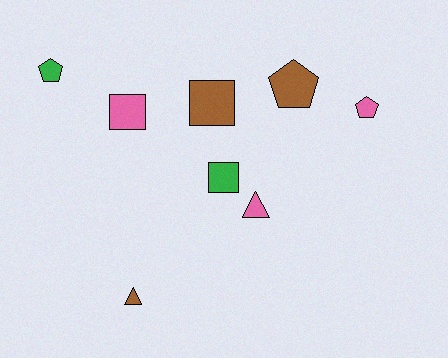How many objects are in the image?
There are 8 objects.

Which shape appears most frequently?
Square, with 3 objects.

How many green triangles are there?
There are no green triangles.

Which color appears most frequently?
Pink, with 3 objects.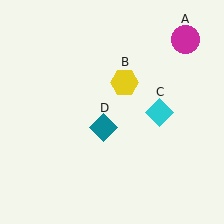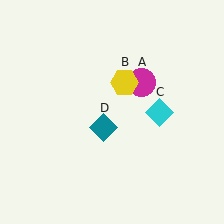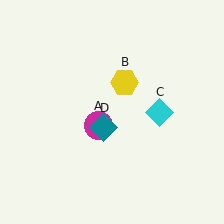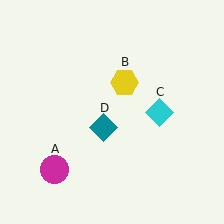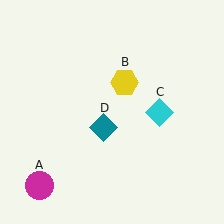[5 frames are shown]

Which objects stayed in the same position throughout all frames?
Yellow hexagon (object B) and cyan diamond (object C) and teal diamond (object D) remained stationary.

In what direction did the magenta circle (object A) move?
The magenta circle (object A) moved down and to the left.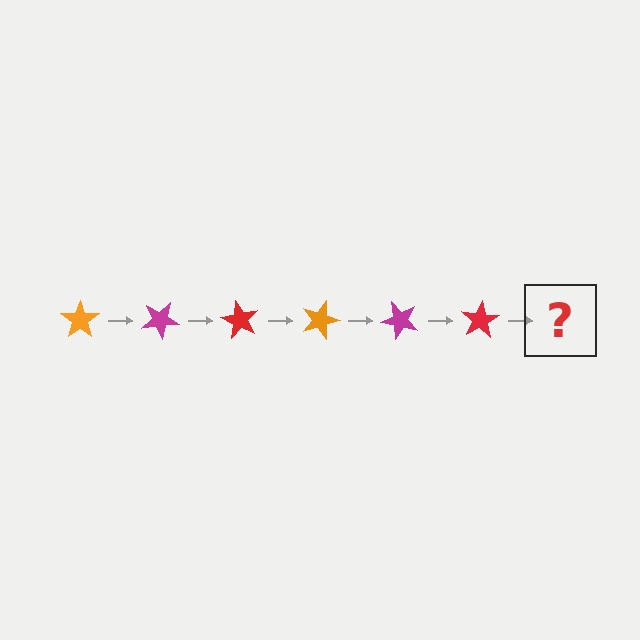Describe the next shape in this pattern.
It should be an orange star, rotated 180 degrees from the start.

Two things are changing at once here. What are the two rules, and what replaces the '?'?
The two rules are that it rotates 30 degrees each step and the color cycles through orange, magenta, and red. The '?' should be an orange star, rotated 180 degrees from the start.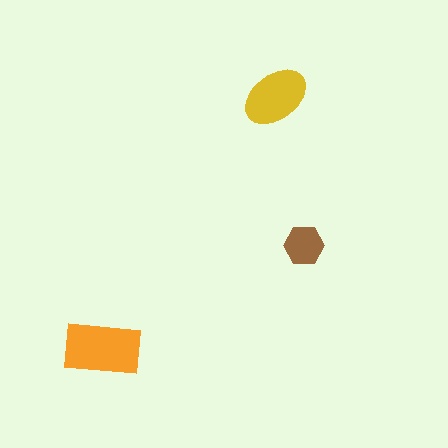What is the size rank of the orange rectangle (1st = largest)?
1st.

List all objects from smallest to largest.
The brown hexagon, the yellow ellipse, the orange rectangle.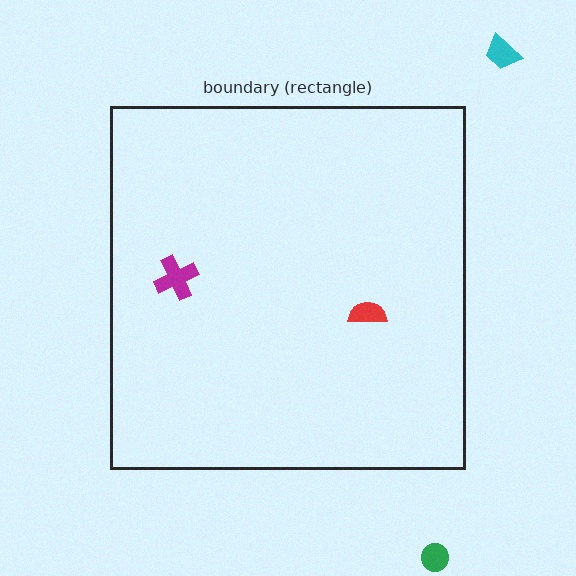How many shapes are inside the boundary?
2 inside, 2 outside.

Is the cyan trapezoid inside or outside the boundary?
Outside.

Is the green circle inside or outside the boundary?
Outside.